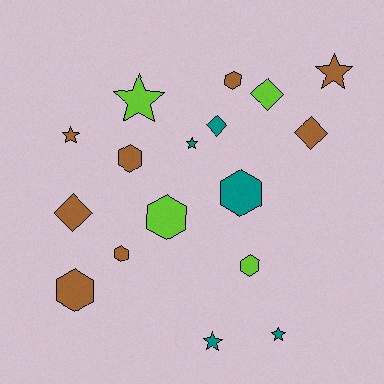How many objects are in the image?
There are 17 objects.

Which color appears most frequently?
Brown, with 8 objects.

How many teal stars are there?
There are 3 teal stars.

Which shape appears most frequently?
Hexagon, with 7 objects.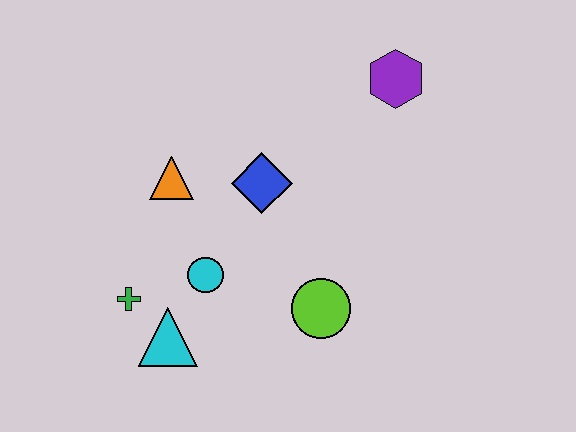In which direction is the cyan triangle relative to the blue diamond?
The cyan triangle is below the blue diamond.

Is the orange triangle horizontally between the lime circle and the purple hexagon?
No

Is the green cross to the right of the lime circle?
No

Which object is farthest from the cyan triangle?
The purple hexagon is farthest from the cyan triangle.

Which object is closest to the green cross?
The cyan triangle is closest to the green cross.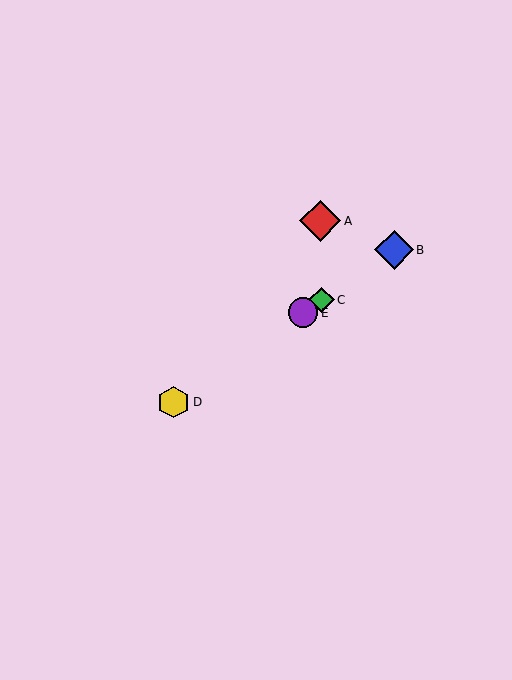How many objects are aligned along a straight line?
4 objects (B, C, D, E) are aligned along a straight line.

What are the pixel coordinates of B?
Object B is at (394, 250).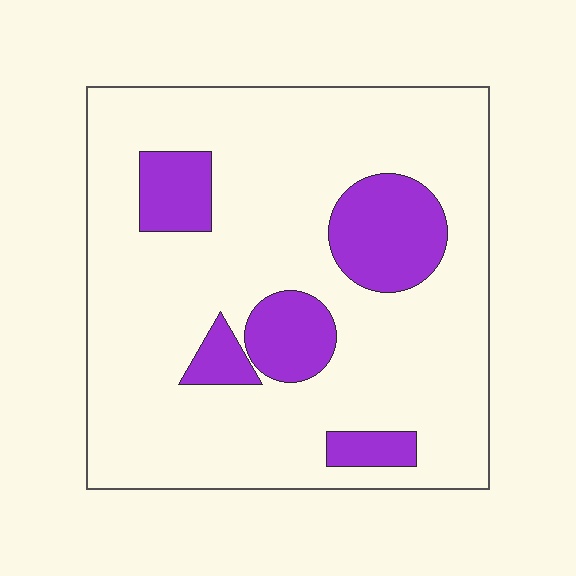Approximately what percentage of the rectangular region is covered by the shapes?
Approximately 20%.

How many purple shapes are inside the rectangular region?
5.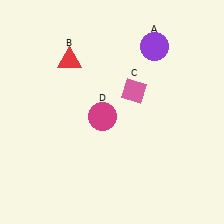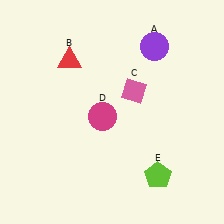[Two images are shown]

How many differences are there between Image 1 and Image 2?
There is 1 difference between the two images.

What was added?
A lime pentagon (E) was added in Image 2.